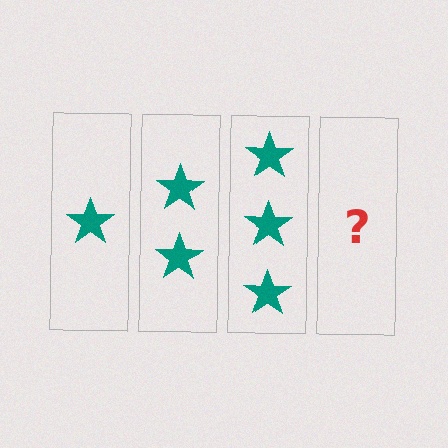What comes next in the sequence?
The next element should be 4 stars.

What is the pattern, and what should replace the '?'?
The pattern is that each step adds one more star. The '?' should be 4 stars.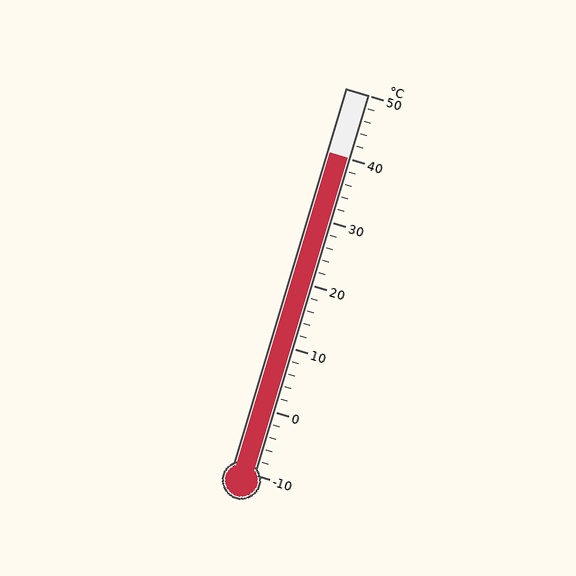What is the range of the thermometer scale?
The thermometer scale ranges from -10°C to 50°C.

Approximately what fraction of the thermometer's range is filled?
The thermometer is filled to approximately 85% of its range.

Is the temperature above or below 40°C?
The temperature is at 40°C.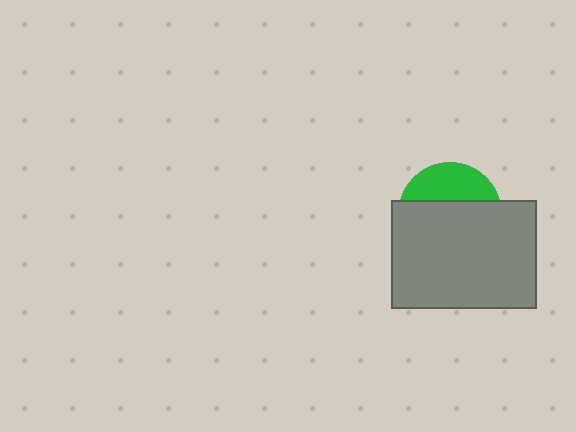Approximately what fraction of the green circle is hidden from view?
Roughly 68% of the green circle is hidden behind the gray rectangle.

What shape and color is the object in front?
The object in front is a gray rectangle.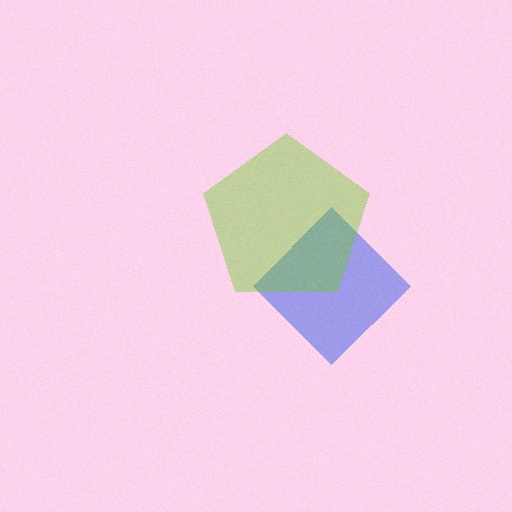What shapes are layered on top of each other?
The layered shapes are: a blue diamond, a lime pentagon.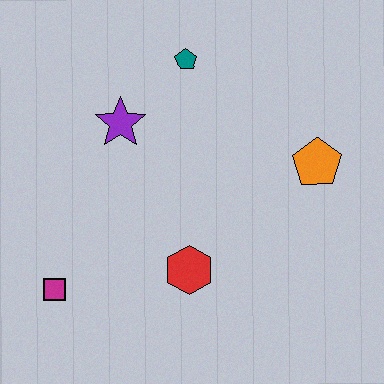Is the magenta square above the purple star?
No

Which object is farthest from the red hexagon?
The teal pentagon is farthest from the red hexagon.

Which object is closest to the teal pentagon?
The purple star is closest to the teal pentagon.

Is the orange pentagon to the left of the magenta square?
No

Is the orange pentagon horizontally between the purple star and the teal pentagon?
No